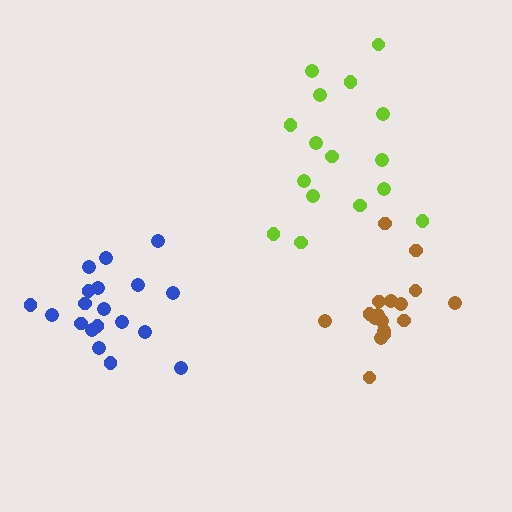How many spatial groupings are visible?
There are 3 spatial groupings.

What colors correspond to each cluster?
The clusters are colored: blue, lime, brown.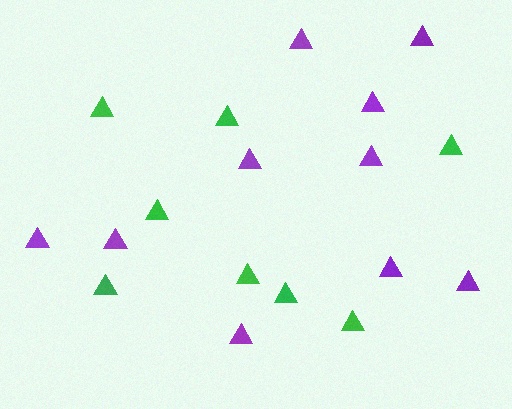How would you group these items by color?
There are 2 groups: one group of green triangles (8) and one group of purple triangles (10).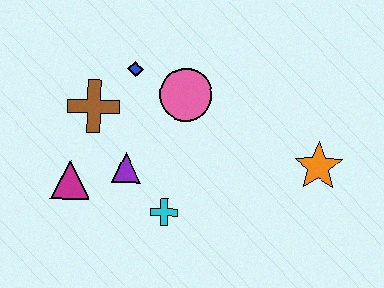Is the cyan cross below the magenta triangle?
Yes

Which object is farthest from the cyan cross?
The orange star is farthest from the cyan cross.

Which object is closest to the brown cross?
The blue diamond is closest to the brown cross.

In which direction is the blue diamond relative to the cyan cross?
The blue diamond is above the cyan cross.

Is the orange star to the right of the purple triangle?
Yes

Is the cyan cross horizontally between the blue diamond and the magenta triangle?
No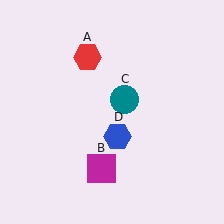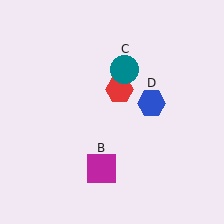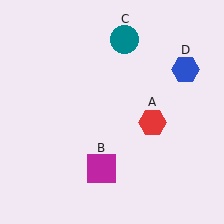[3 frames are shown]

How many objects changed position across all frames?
3 objects changed position: red hexagon (object A), teal circle (object C), blue hexagon (object D).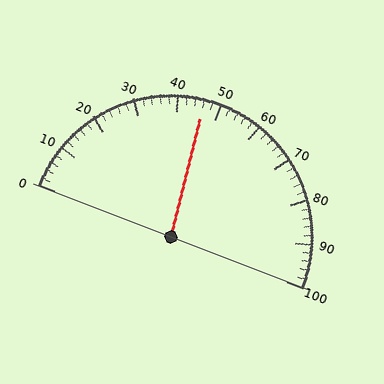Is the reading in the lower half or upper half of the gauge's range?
The reading is in the lower half of the range (0 to 100).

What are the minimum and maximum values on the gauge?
The gauge ranges from 0 to 100.